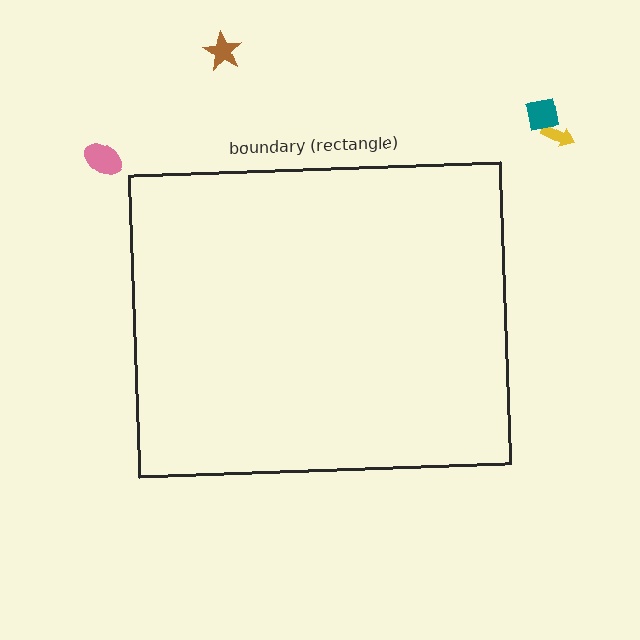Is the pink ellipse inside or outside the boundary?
Outside.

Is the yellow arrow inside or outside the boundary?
Outside.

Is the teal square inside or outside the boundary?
Outside.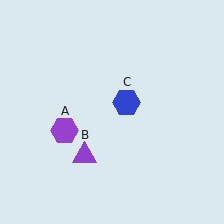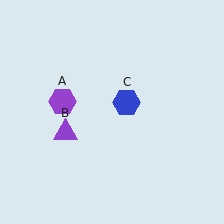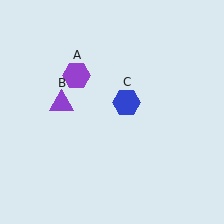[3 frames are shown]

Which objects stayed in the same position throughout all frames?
Blue hexagon (object C) remained stationary.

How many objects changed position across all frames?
2 objects changed position: purple hexagon (object A), purple triangle (object B).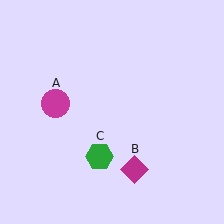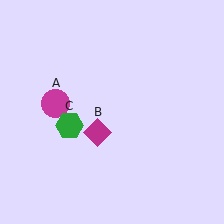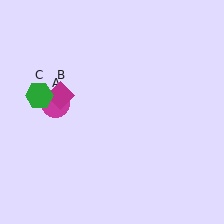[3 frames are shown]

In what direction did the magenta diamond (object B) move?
The magenta diamond (object B) moved up and to the left.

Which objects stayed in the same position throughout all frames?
Magenta circle (object A) remained stationary.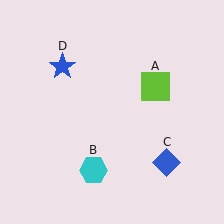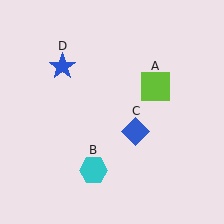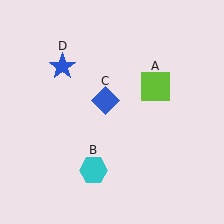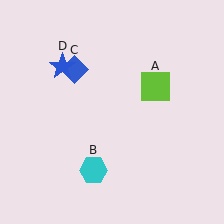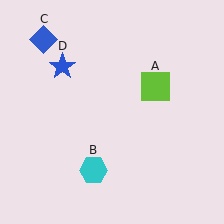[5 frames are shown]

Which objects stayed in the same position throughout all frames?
Lime square (object A) and cyan hexagon (object B) and blue star (object D) remained stationary.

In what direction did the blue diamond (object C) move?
The blue diamond (object C) moved up and to the left.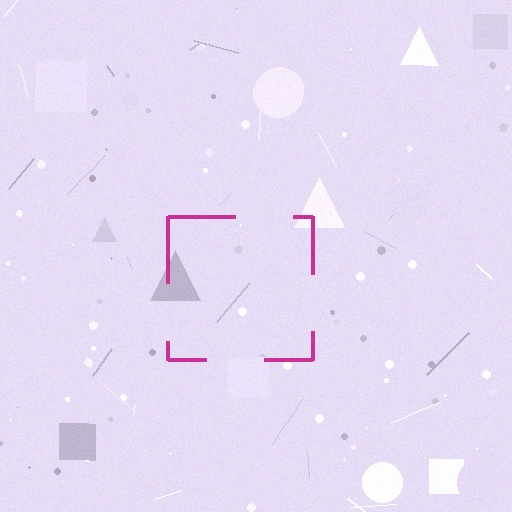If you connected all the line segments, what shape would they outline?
They would outline a square.